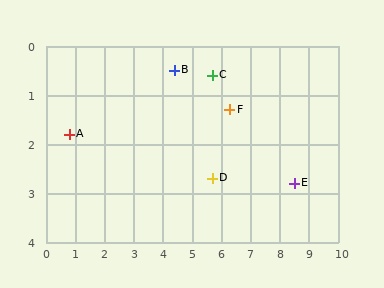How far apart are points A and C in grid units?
Points A and C are about 5.0 grid units apart.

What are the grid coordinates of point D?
Point D is at approximately (5.7, 2.7).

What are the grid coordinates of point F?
Point F is at approximately (6.3, 1.3).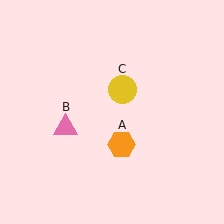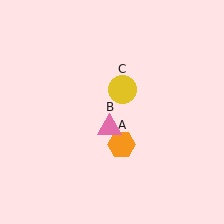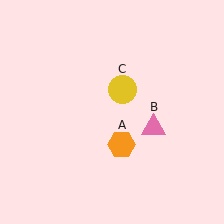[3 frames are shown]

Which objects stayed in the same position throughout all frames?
Orange hexagon (object A) and yellow circle (object C) remained stationary.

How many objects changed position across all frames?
1 object changed position: pink triangle (object B).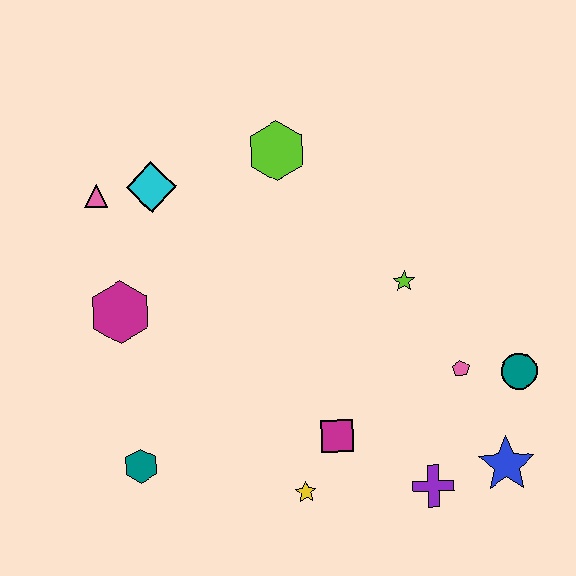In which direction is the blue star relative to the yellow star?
The blue star is to the right of the yellow star.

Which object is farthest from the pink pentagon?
The pink triangle is farthest from the pink pentagon.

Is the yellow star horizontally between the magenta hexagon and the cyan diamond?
No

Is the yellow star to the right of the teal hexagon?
Yes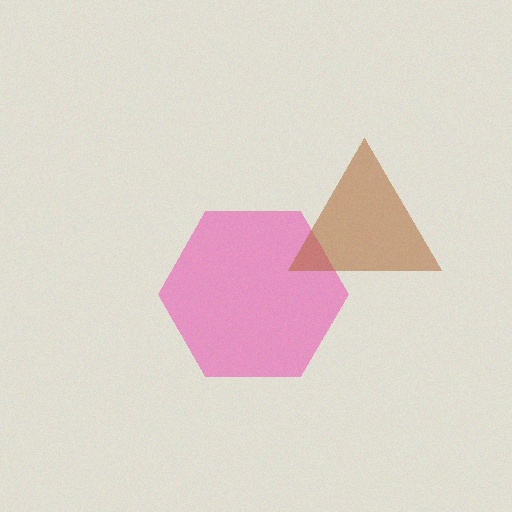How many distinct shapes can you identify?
There are 2 distinct shapes: a pink hexagon, a brown triangle.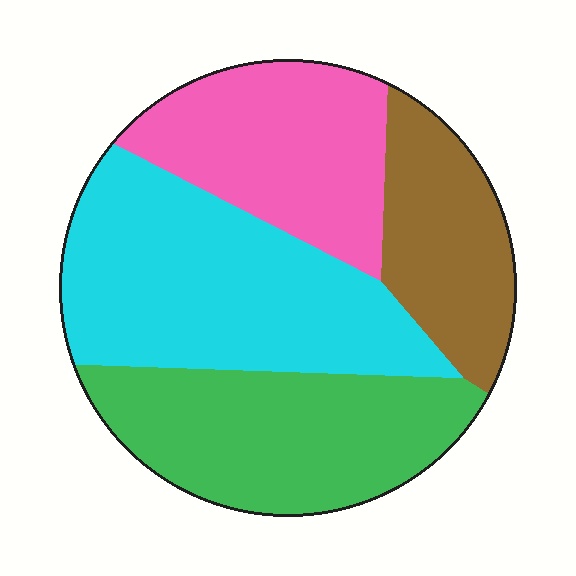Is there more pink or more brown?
Pink.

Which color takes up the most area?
Cyan, at roughly 35%.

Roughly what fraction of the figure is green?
Green covers about 25% of the figure.